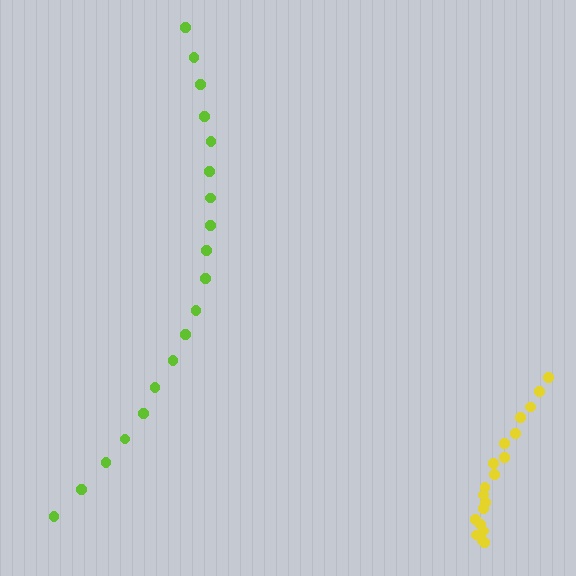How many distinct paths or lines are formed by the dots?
There are 2 distinct paths.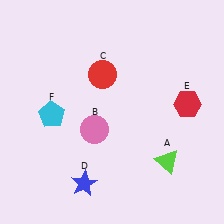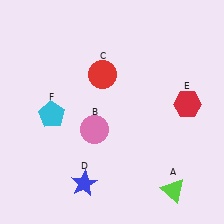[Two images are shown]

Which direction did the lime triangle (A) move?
The lime triangle (A) moved down.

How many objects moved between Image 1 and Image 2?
1 object moved between the two images.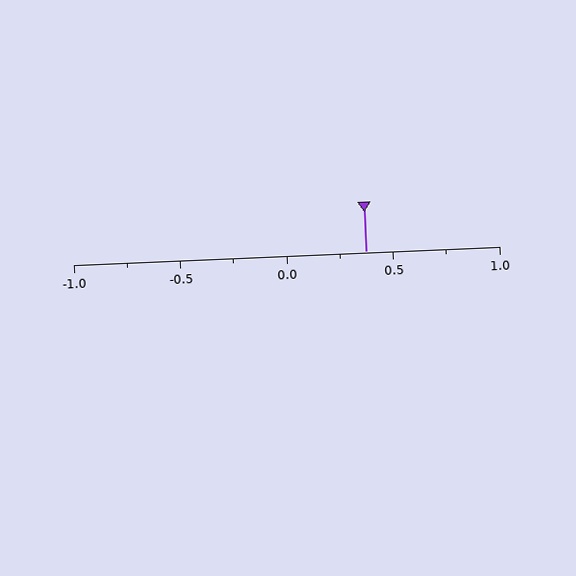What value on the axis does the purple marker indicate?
The marker indicates approximately 0.38.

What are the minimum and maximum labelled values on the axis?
The axis runs from -1.0 to 1.0.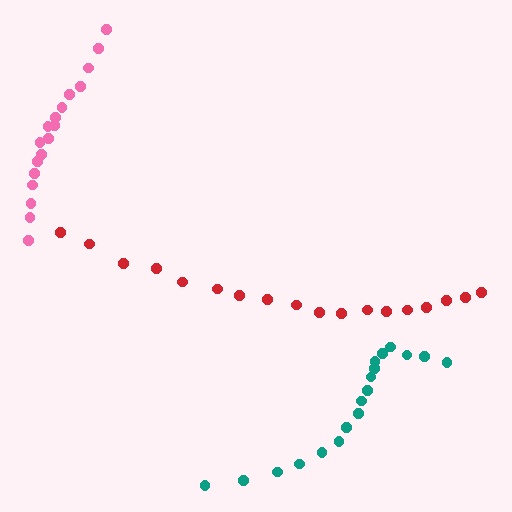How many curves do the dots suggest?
There are 3 distinct paths.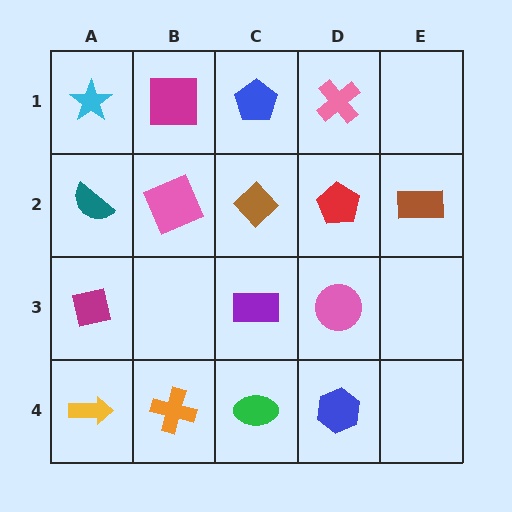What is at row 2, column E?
A brown rectangle.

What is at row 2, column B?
A pink square.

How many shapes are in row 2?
5 shapes.